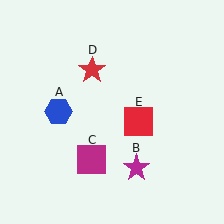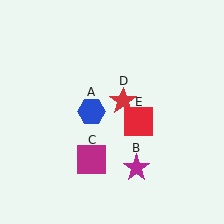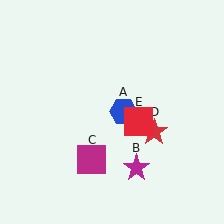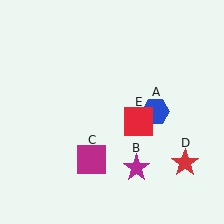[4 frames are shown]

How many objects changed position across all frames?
2 objects changed position: blue hexagon (object A), red star (object D).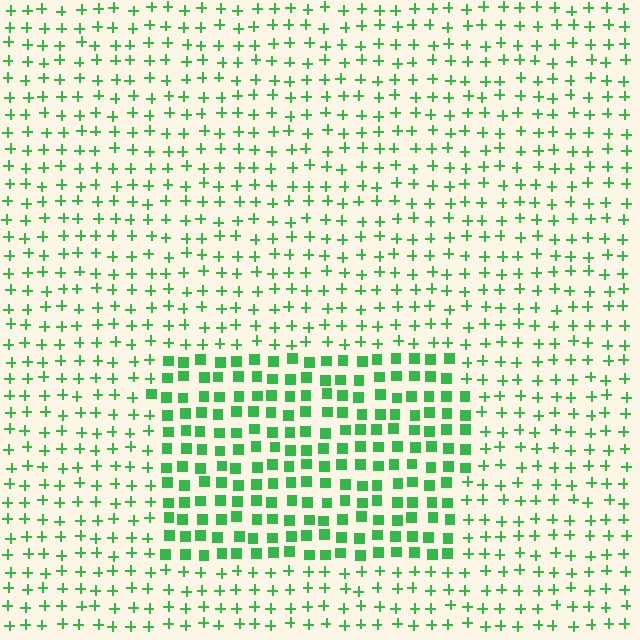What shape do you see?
I see a rectangle.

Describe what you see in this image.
The image is filled with small green elements arranged in a uniform grid. A rectangle-shaped region contains squares, while the surrounding area contains plus signs. The boundary is defined purely by the change in element shape.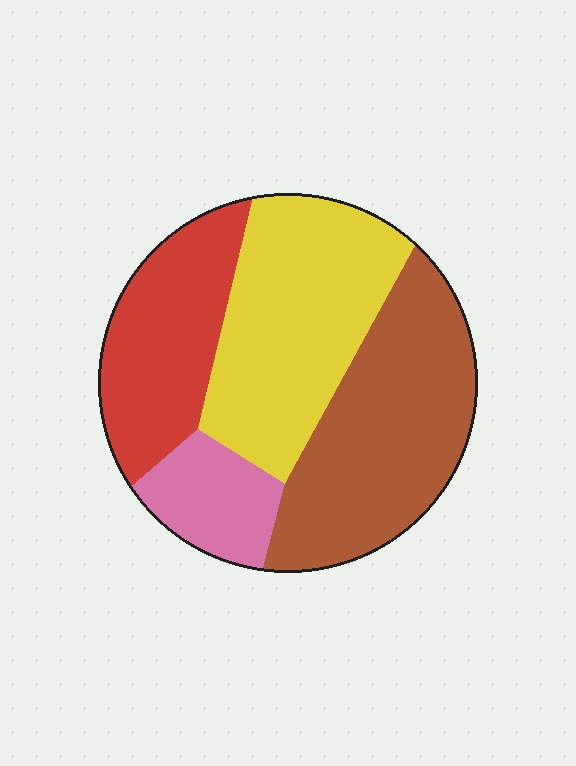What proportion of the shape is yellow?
Yellow covers about 30% of the shape.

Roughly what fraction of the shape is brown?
Brown takes up between a third and a half of the shape.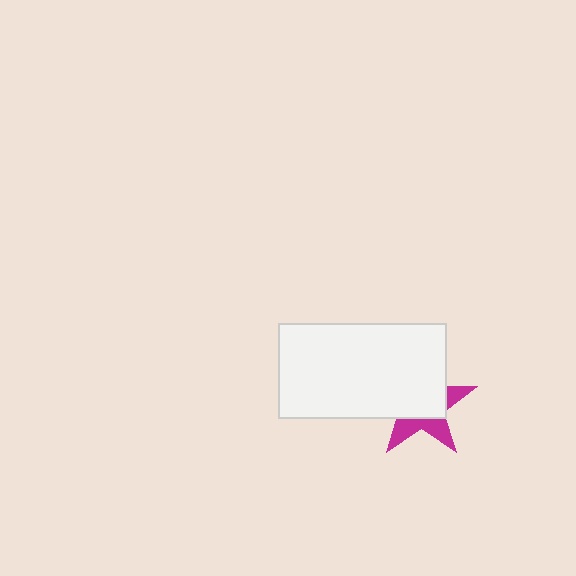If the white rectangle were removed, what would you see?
You would see the complete magenta star.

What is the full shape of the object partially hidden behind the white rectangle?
The partially hidden object is a magenta star.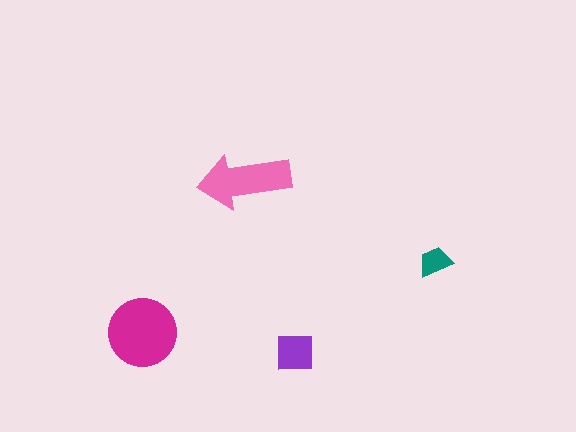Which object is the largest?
The magenta circle.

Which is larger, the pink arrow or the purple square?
The pink arrow.